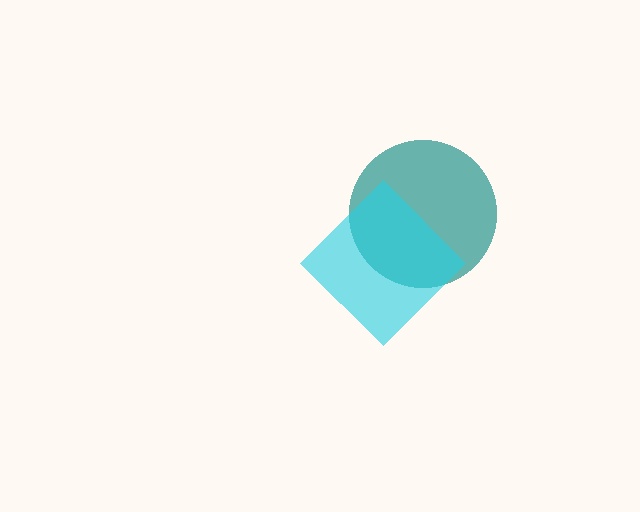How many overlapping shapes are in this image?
There are 2 overlapping shapes in the image.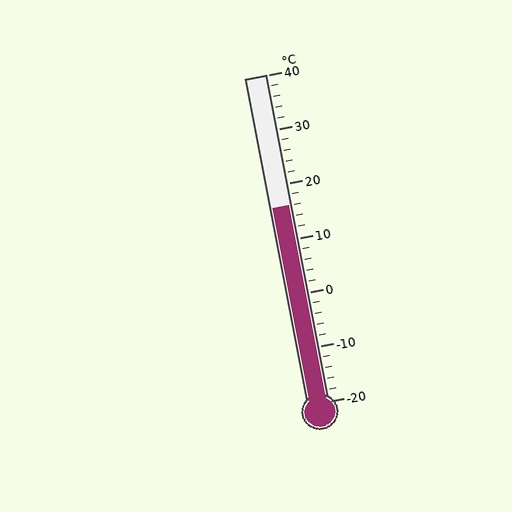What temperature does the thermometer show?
The thermometer shows approximately 16°C.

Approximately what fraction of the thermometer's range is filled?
The thermometer is filled to approximately 60% of its range.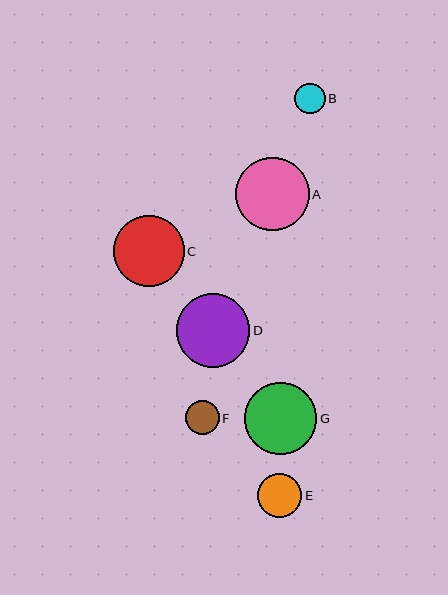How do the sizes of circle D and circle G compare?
Circle D and circle G are approximately the same size.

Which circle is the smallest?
Circle B is the smallest with a size of approximately 30 pixels.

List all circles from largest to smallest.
From largest to smallest: A, D, G, C, E, F, B.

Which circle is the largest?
Circle A is the largest with a size of approximately 74 pixels.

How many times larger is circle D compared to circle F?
Circle D is approximately 2.2 times the size of circle F.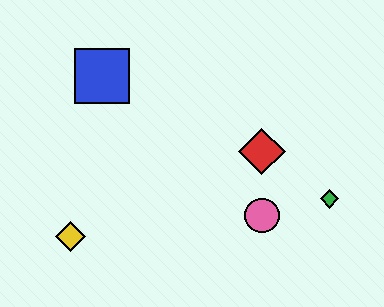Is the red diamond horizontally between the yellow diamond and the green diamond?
Yes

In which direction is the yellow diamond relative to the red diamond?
The yellow diamond is to the left of the red diamond.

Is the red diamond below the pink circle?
No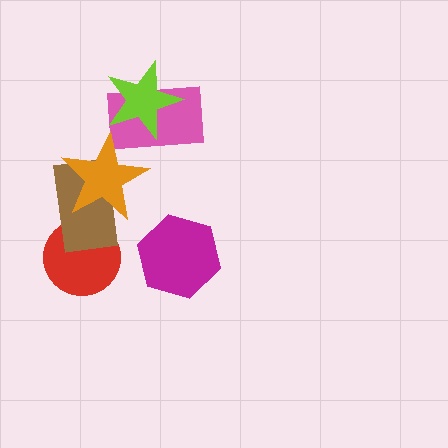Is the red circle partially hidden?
Yes, it is partially covered by another shape.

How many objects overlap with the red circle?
1 object overlaps with the red circle.